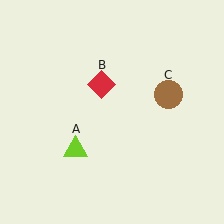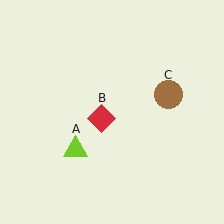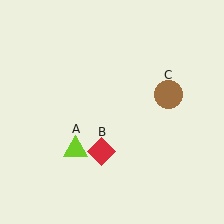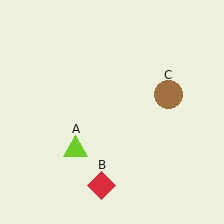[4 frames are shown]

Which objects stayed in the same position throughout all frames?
Lime triangle (object A) and brown circle (object C) remained stationary.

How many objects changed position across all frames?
1 object changed position: red diamond (object B).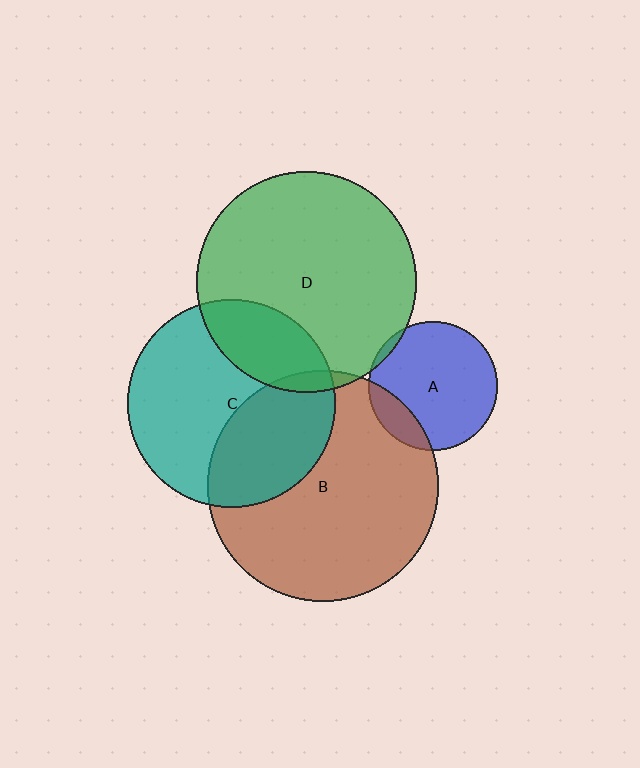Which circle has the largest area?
Circle B (brown).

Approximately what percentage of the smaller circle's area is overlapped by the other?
Approximately 5%.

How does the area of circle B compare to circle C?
Approximately 1.2 times.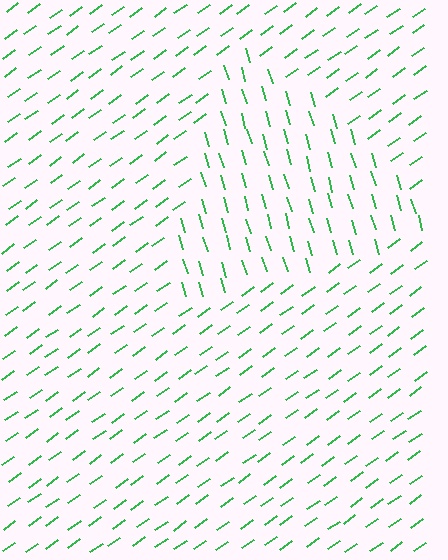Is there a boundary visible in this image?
Yes, there is a texture boundary formed by a change in line orientation.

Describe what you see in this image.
The image is filled with small green line segments. A triangle region in the image has lines oriented differently from the surrounding lines, creating a visible texture boundary.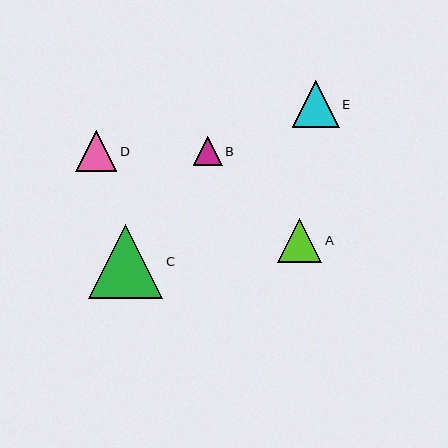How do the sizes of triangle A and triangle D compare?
Triangle A and triangle D are approximately the same size.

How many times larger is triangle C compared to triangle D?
Triangle C is approximately 1.8 times the size of triangle D.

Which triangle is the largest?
Triangle C is the largest with a size of approximately 74 pixels.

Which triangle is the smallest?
Triangle B is the smallest with a size of approximately 29 pixels.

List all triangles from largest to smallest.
From largest to smallest: C, E, A, D, B.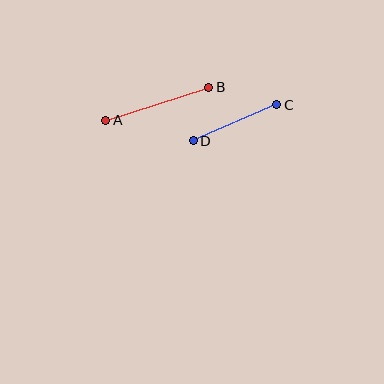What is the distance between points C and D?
The distance is approximately 91 pixels.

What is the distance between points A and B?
The distance is approximately 108 pixels.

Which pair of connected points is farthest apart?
Points A and B are farthest apart.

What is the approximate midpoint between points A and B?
The midpoint is at approximately (157, 104) pixels.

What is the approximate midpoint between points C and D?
The midpoint is at approximately (235, 123) pixels.